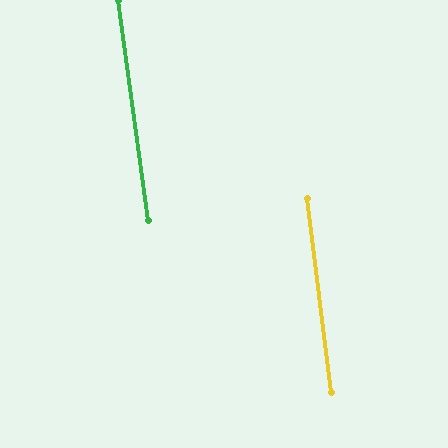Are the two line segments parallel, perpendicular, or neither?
Parallel — their directions differ by only 0.7°.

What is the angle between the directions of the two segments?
Approximately 1 degree.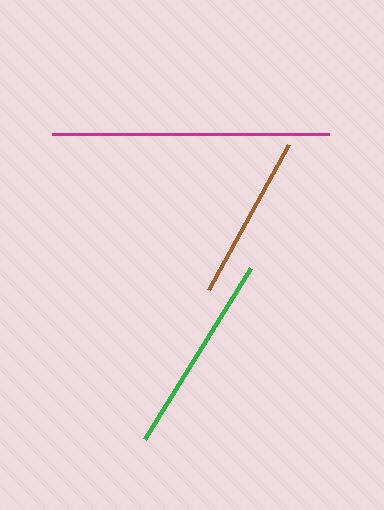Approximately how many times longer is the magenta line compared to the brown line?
The magenta line is approximately 1.7 times the length of the brown line.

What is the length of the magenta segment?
The magenta segment is approximately 277 pixels long.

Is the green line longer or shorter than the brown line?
The green line is longer than the brown line.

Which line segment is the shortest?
The brown line is the shortest at approximately 165 pixels.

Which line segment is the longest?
The magenta line is the longest at approximately 277 pixels.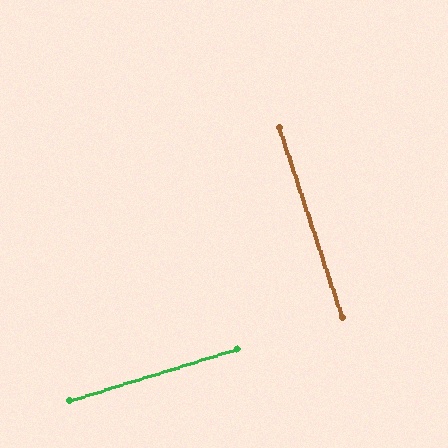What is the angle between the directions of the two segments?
Approximately 89 degrees.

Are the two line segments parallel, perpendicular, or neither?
Perpendicular — they meet at approximately 89°.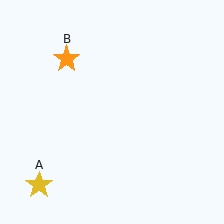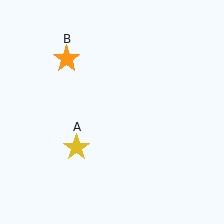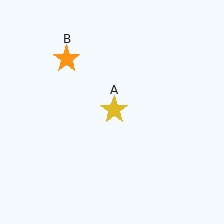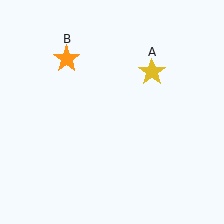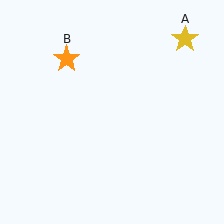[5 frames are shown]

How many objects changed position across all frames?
1 object changed position: yellow star (object A).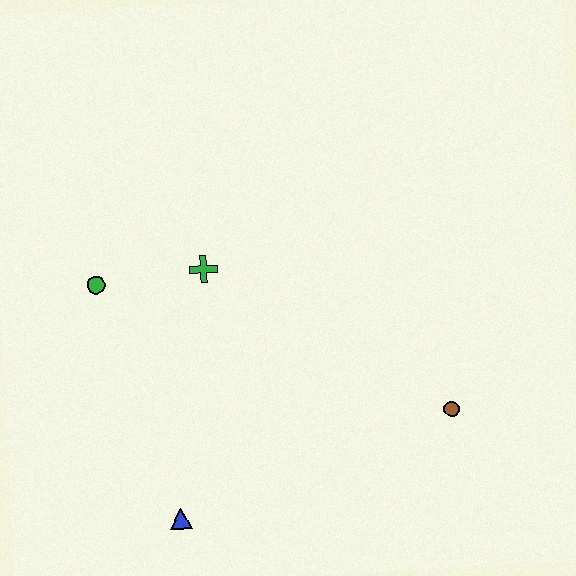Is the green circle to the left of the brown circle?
Yes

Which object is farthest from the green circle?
The brown circle is farthest from the green circle.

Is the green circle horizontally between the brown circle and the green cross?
No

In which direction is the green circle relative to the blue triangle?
The green circle is above the blue triangle.